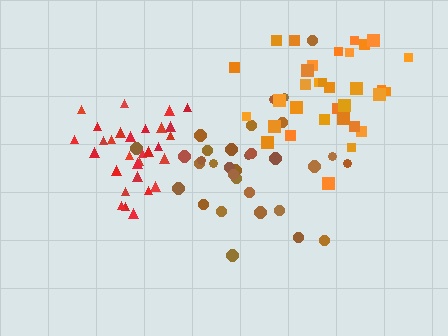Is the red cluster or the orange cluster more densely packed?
Red.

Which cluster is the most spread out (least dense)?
Brown.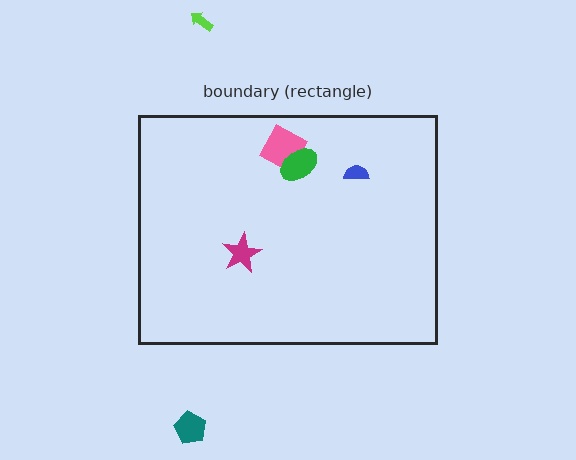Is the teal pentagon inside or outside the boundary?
Outside.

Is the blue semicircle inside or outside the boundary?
Inside.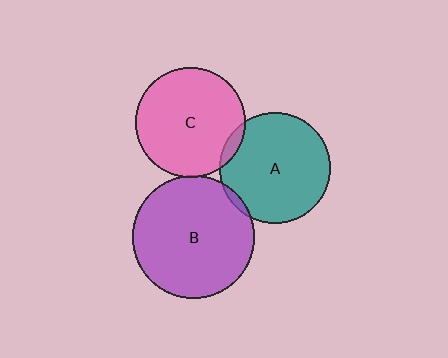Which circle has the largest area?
Circle B (purple).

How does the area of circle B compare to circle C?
Approximately 1.2 times.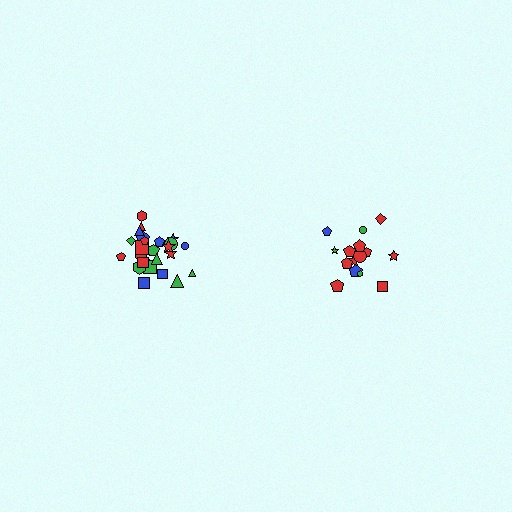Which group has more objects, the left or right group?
The left group.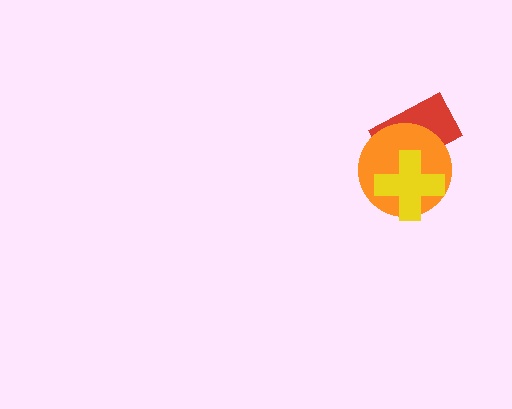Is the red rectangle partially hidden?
Yes, it is partially covered by another shape.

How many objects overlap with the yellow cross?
2 objects overlap with the yellow cross.